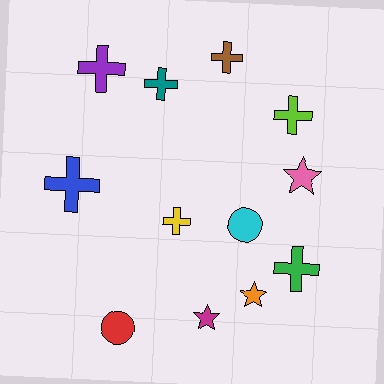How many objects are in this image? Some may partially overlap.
There are 12 objects.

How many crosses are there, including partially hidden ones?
There are 7 crosses.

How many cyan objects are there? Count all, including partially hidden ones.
There is 1 cyan object.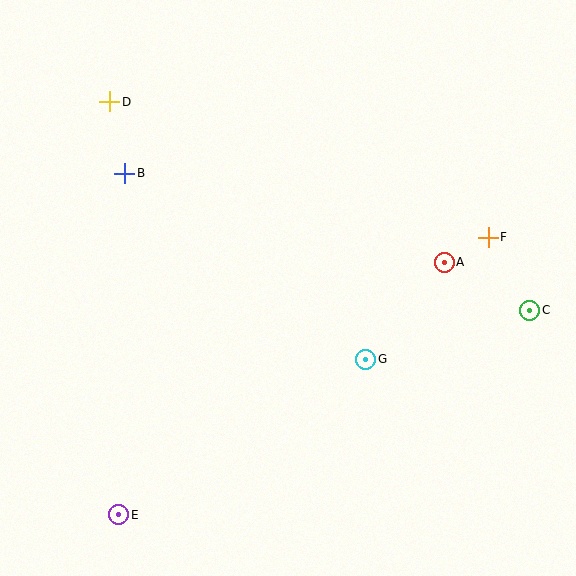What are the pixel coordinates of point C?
Point C is at (530, 310).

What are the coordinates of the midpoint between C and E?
The midpoint between C and E is at (324, 412).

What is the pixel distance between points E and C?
The distance between E and C is 459 pixels.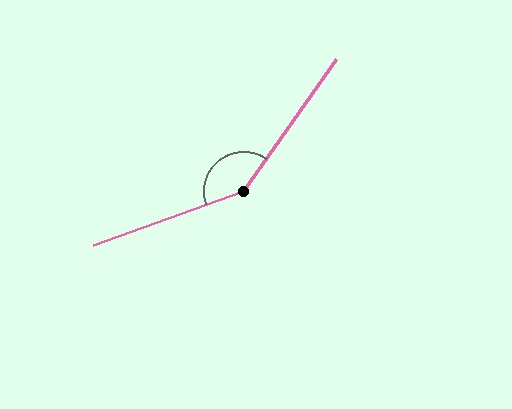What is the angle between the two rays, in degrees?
Approximately 145 degrees.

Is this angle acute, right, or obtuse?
It is obtuse.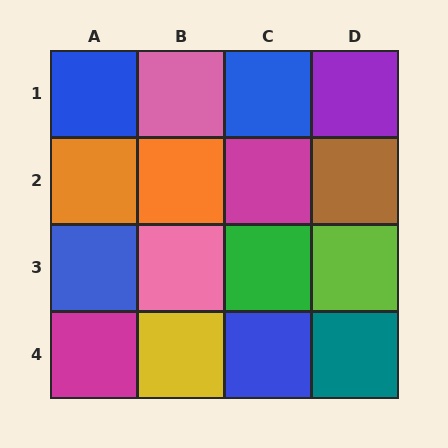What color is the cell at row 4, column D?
Teal.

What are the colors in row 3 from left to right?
Blue, pink, green, lime.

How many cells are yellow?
1 cell is yellow.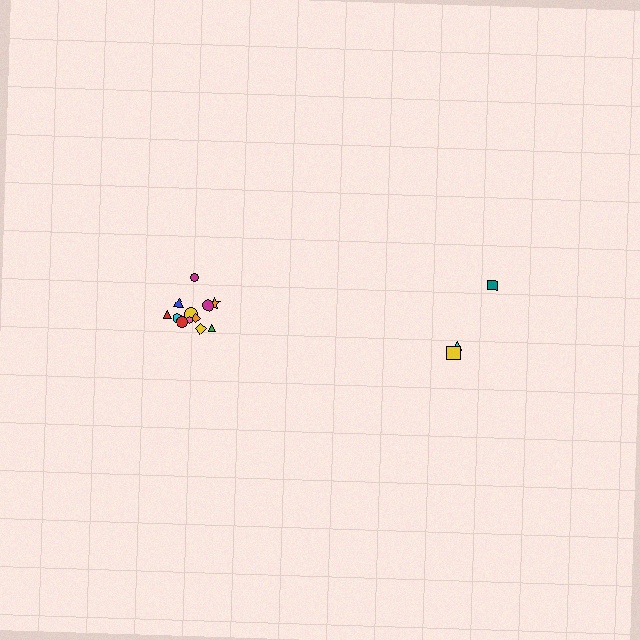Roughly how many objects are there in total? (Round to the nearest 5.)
Roughly 15 objects in total.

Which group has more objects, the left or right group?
The left group.